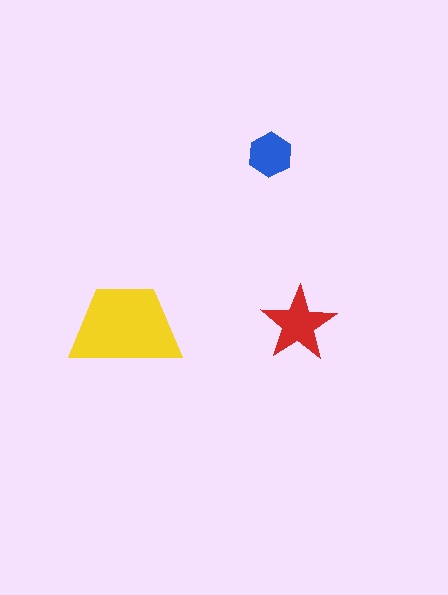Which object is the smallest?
The blue hexagon.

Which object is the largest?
The yellow trapezoid.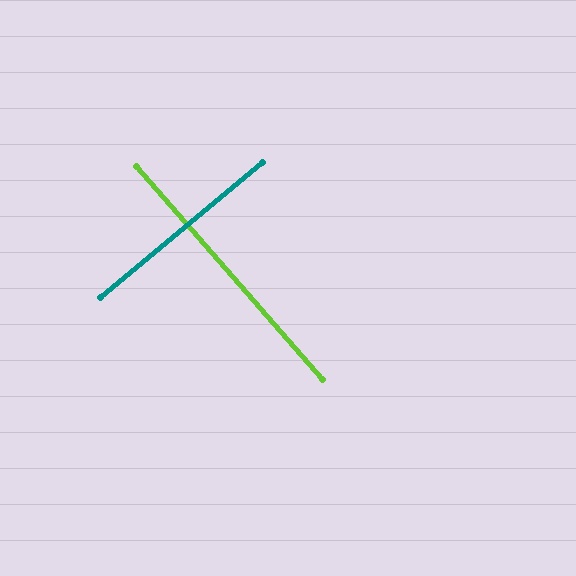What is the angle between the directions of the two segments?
Approximately 88 degrees.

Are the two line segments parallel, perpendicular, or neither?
Perpendicular — they meet at approximately 88°.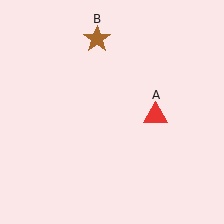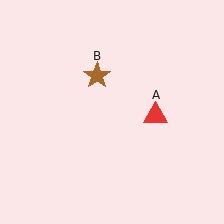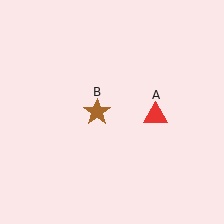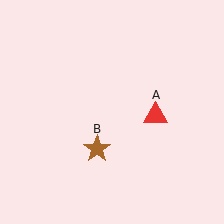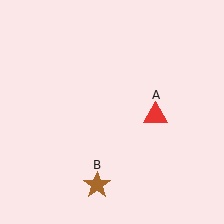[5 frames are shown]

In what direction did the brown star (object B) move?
The brown star (object B) moved down.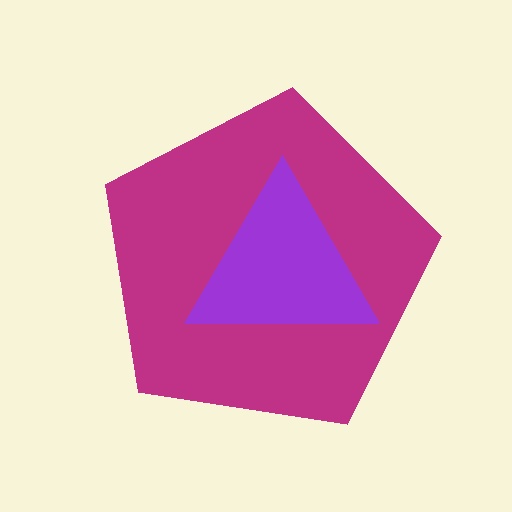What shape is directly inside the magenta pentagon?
The purple triangle.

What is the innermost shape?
The purple triangle.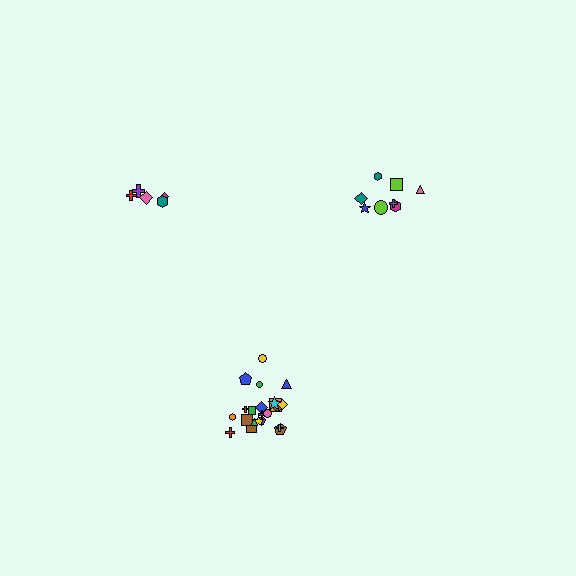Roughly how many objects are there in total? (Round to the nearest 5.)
Roughly 35 objects in total.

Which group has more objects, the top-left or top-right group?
The top-right group.